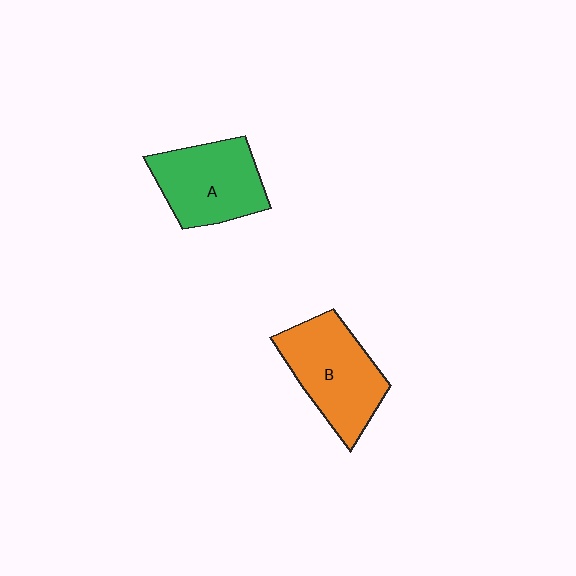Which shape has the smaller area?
Shape A (green).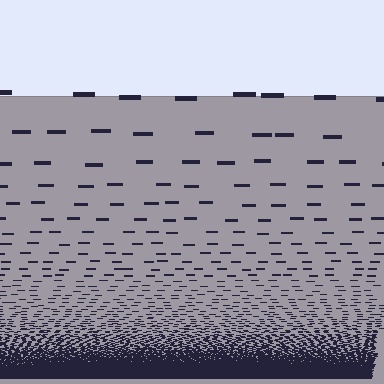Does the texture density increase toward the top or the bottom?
Density increases toward the bottom.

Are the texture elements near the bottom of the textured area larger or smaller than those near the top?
Smaller. The gradient is inverted — elements near the bottom are smaller and denser.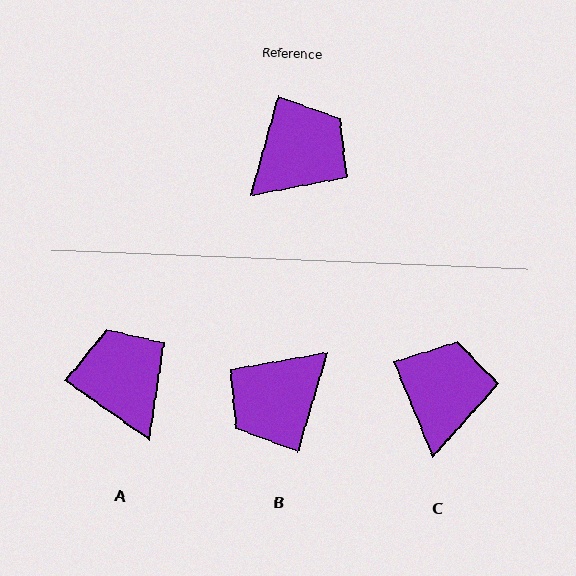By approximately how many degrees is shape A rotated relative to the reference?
Approximately 71 degrees counter-clockwise.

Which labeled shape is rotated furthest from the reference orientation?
B, about 179 degrees away.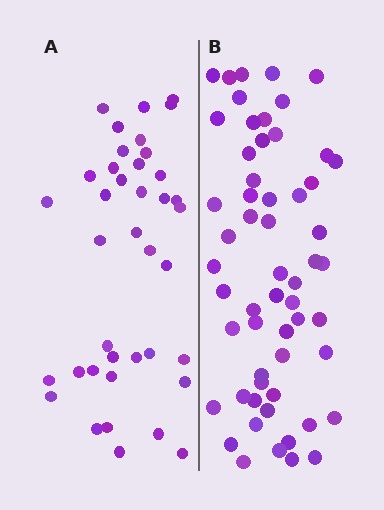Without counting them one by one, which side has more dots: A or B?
Region B (the right region) has more dots.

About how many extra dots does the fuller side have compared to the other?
Region B has approximately 20 more dots than region A.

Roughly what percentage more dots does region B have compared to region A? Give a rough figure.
About 45% more.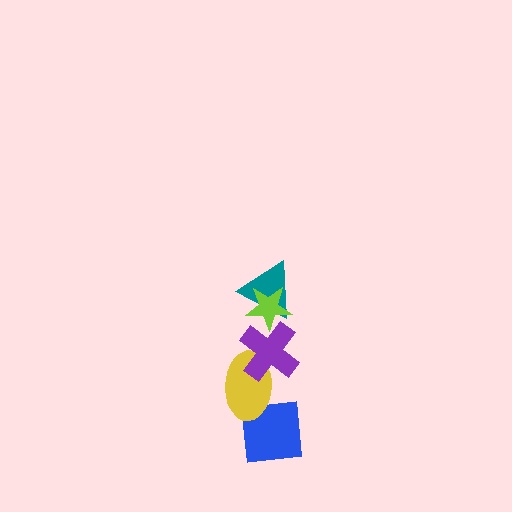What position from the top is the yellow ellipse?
The yellow ellipse is 4th from the top.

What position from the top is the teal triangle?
The teal triangle is 2nd from the top.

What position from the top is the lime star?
The lime star is 1st from the top.